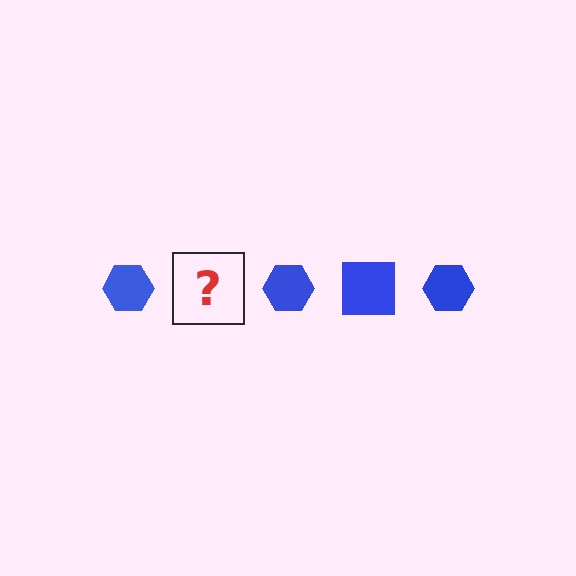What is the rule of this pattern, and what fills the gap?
The rule is that the pattern cycles through hexagon, square shapes in blue. The gap should be filled with a blue square.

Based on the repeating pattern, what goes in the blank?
The blank should be a blue square.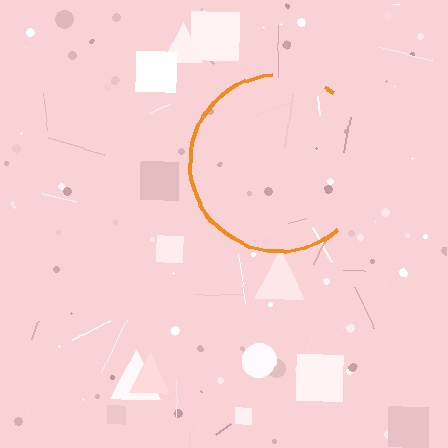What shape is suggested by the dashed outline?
The dashed outline suggests a circle.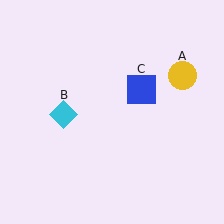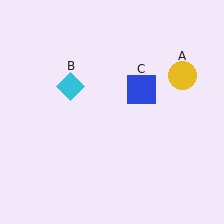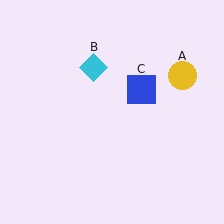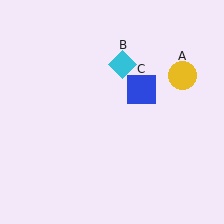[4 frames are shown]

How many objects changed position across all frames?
1 object changed position: cyan diamond (object B).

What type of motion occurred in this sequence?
The cyan diamond (object B) rotated clockwise around the center of the scene.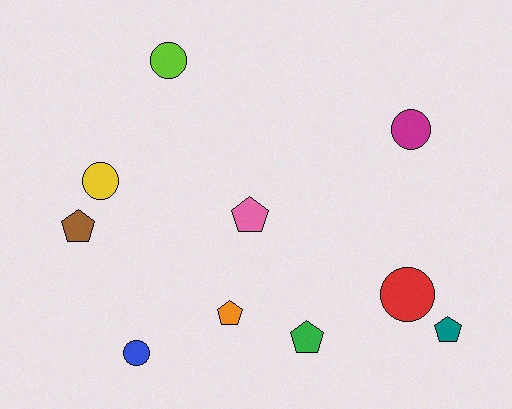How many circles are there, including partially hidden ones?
There are 5 circles.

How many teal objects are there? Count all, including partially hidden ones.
There is 1 teal object.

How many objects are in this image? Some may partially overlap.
There are 10 objects.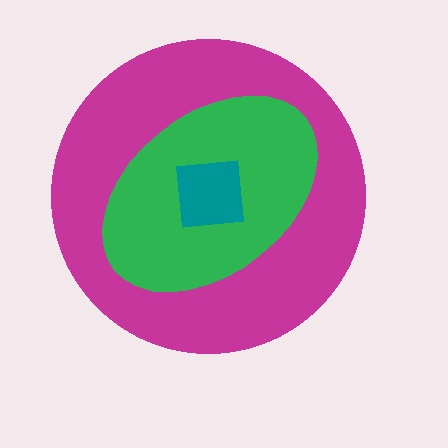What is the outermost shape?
The magenta circle.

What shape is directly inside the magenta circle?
The green ellipse.